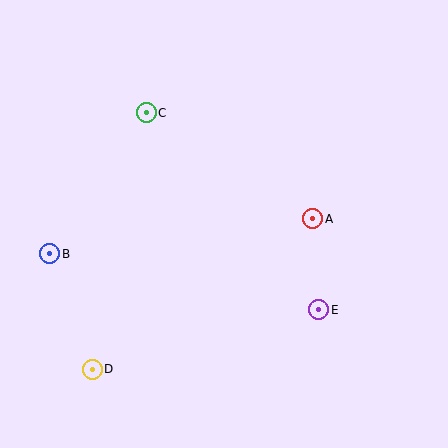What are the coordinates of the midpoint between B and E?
The midpoint between B and E is at (184, 282).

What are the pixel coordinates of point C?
Point C is at (146, 113).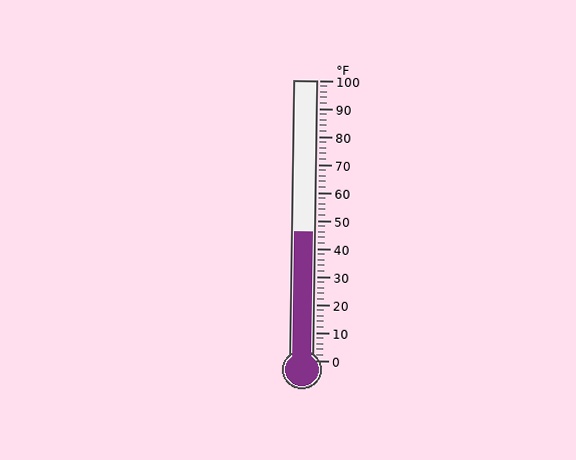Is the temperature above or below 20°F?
The temperature is above 20°F.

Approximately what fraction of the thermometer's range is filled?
The thermometer is filled to approximately 45% of its range.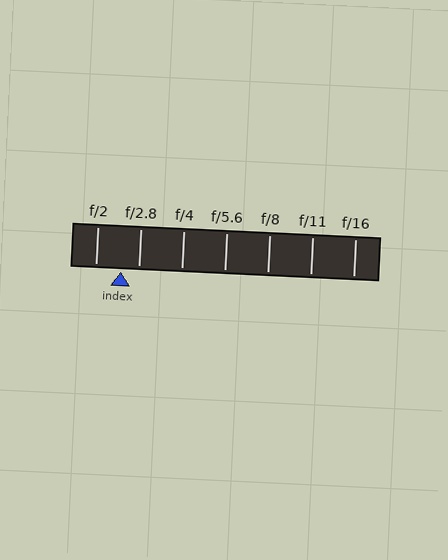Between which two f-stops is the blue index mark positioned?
The index mark is between f/2 and f/2.8.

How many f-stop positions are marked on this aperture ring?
There are 7 f-stop positions marked.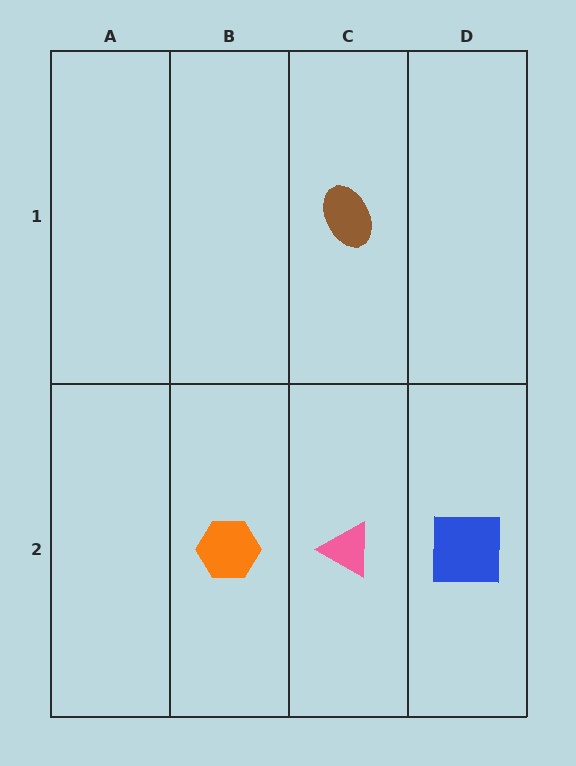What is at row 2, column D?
A blue square.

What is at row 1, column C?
A brown ellipse.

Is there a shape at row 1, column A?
No, that cell is empty.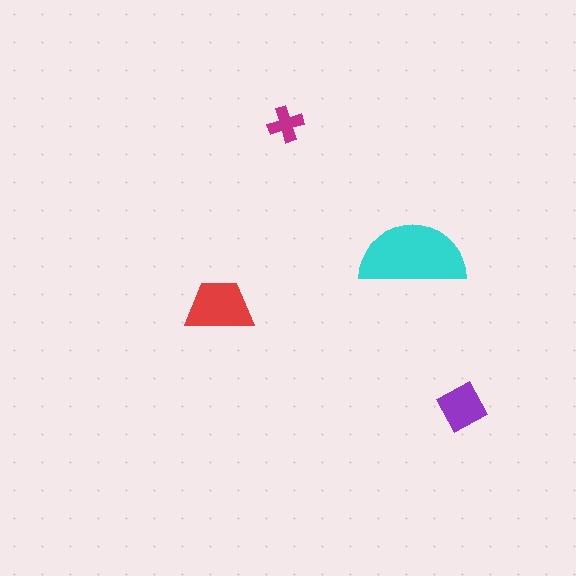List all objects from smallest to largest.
The magenta cross, the purple square, the red trapezoid, the cyan semicircle.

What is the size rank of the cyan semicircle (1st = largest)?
1st.